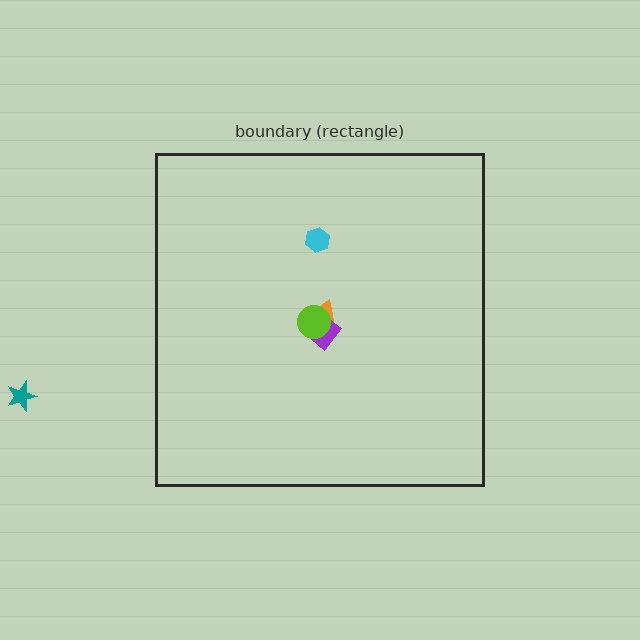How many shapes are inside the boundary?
4 inside, 1 outside.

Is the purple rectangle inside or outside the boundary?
Inside.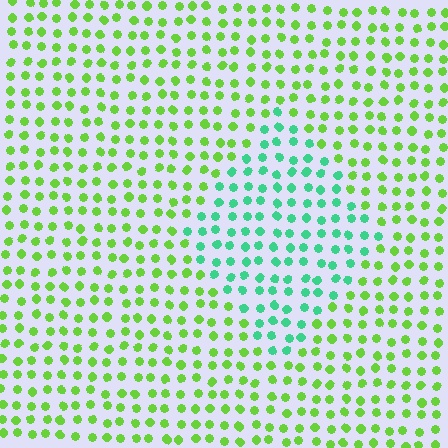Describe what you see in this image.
The image is filled with small lime elements in a uniform arrangement. A diamond-shaped region is visible where the elements are tinted to a slightly different hue, forming a subtle color boundary.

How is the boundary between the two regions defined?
The boundary is defined purely by a slight shift in hue (about 51 degrees). Spacing, size, and orientation are identical on both sides.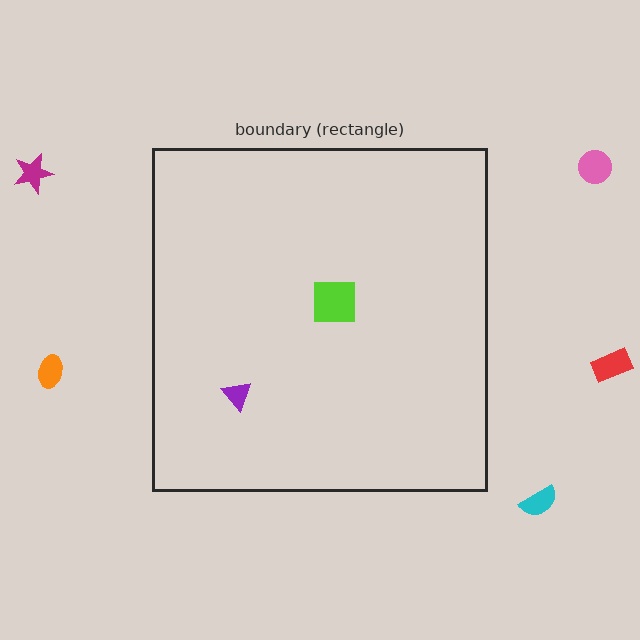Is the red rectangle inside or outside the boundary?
Outside.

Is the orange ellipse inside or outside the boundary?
Outside.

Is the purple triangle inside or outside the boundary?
Inside.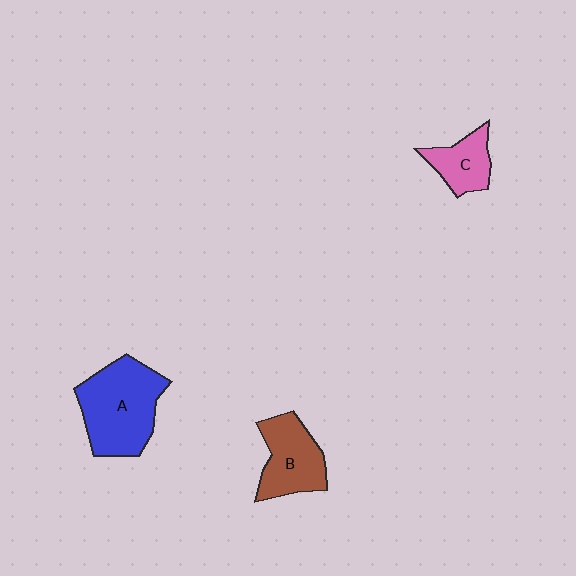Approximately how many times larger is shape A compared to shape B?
Approximately 1.5 times.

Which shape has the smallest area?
Shape C (pink).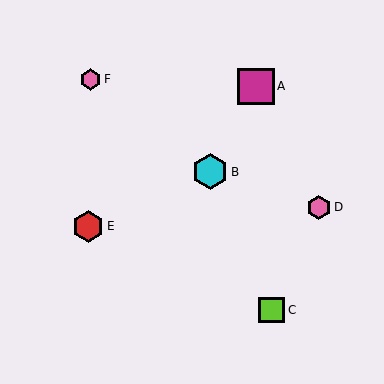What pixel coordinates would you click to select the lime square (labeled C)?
Click at (272, 310) to select the lime square C.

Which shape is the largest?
The magenta square (labeled A) is the largest.